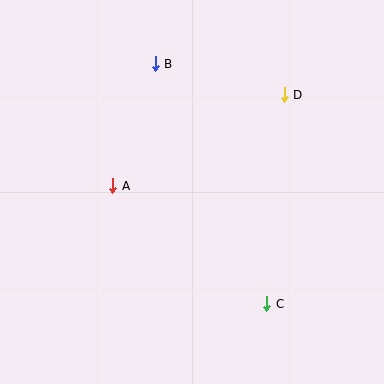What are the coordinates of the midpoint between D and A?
The midpoint between D and A is at (198, 140).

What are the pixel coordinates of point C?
Point C is at (267, 304).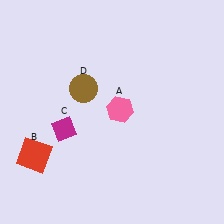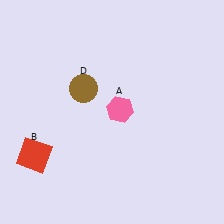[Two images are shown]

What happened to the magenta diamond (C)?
The magenta diamond (C) was removed in Image 2. It was in the bottom-left area of Image 1.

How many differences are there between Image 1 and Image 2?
There is 1 difference between the two images.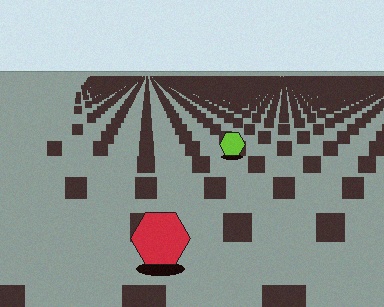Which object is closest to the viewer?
The red hexagon is closest. The texture marks near it are larger and more spread out.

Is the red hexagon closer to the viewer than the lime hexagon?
Yes. The red hexagon is closer — you can tell from the texture gradient: the ground texture is coarser near it.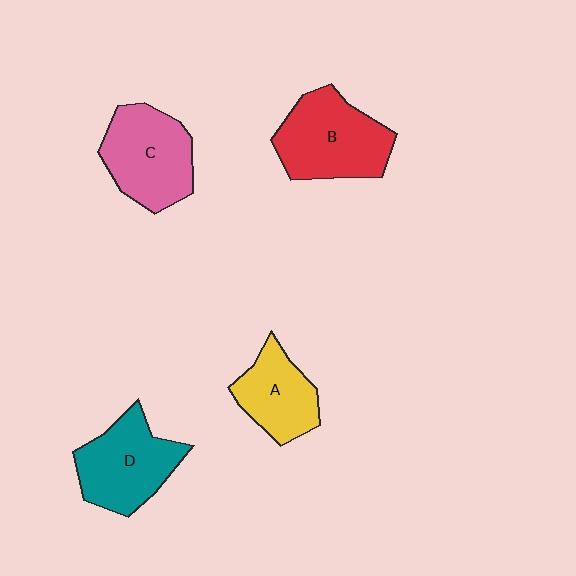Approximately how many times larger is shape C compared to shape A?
Approximately 1.3 times.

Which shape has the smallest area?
Shape A (yellow).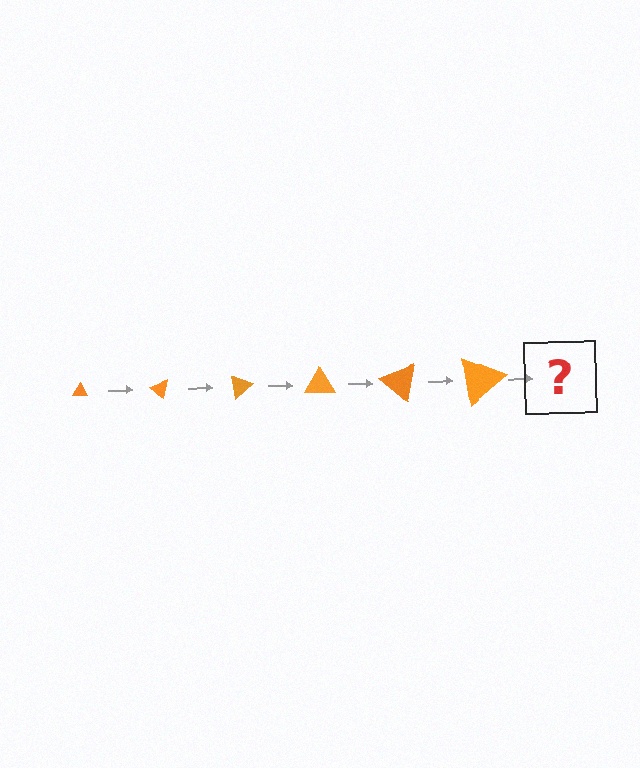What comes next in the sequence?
The next element should be a triangle, larger than the previous one and rotated 240 degrees from the start.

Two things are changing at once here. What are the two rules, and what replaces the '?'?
The two rules are that the triangle grows larger each step and it rotates 40 degrees each step. The '?' should be a triangle, larger than the previous one and rotated 240 degrees from the start.